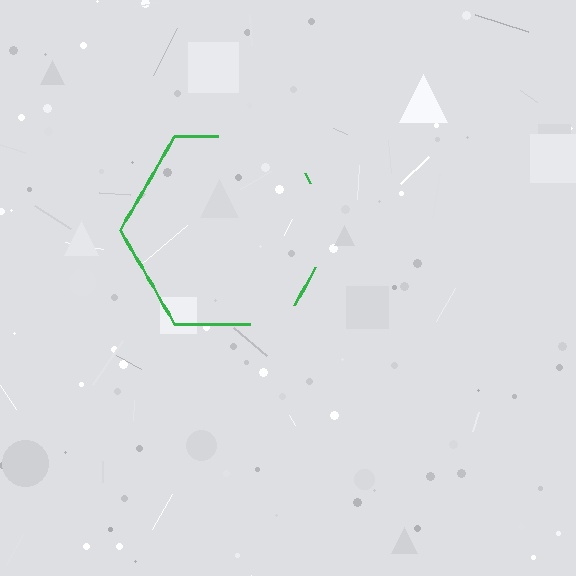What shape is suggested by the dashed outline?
The dashed outline suggests a hexagon.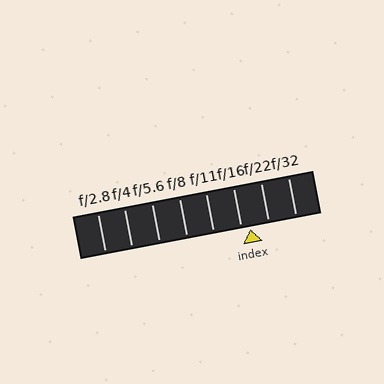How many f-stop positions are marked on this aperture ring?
There are 8 f-stop positions marked.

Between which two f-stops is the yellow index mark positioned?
The index mark is between f/16 and f/22.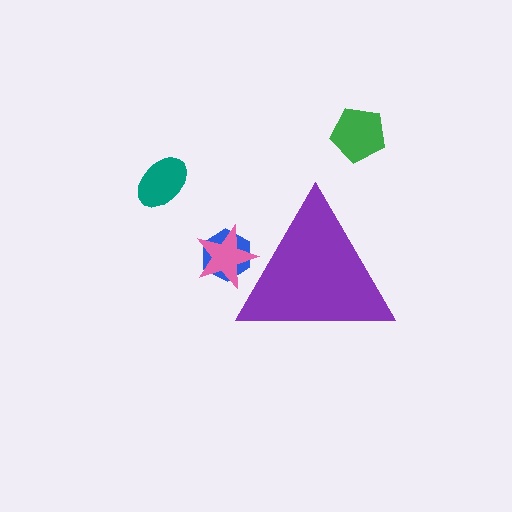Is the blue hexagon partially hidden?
Yes, the blue hexagon is partially hidden behind the purple triangle.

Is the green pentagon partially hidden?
No, the green pentagon is fully visible.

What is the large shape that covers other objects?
A purple triangle.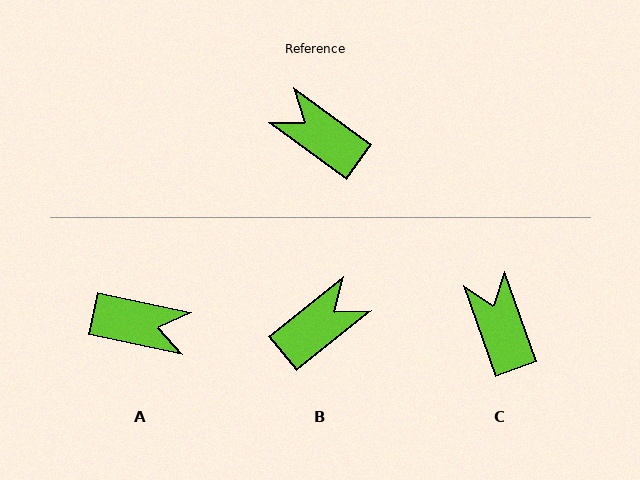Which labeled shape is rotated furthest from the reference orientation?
A, about 156 degrees away.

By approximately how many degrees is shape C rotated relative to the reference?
Approximately 35 degrees clockwise.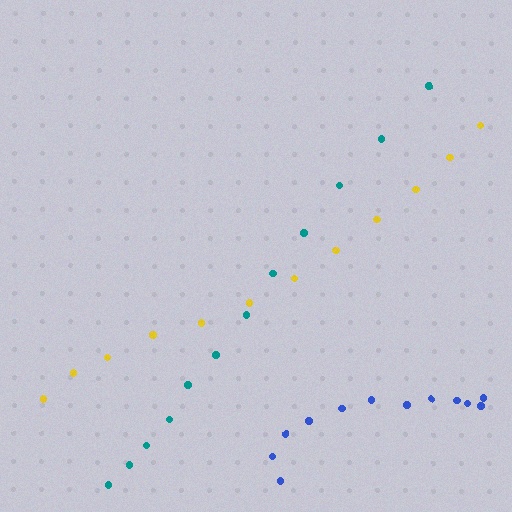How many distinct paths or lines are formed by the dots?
There are 3 distinct paths.